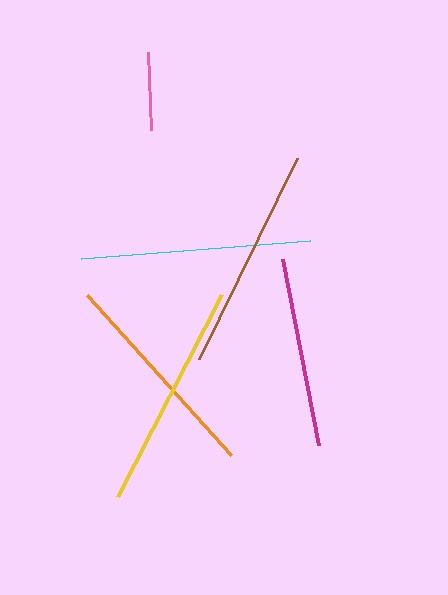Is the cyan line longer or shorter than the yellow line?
The cyan line is longer than the yellow line.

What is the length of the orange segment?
The orange segment is approximately 215 pixels long.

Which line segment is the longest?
The cyan line is the longest at approximately 229 pixels.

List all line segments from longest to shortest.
From longest to shortest: cyan, yellow, brown, orange, magenta, pink.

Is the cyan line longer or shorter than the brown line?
The cyan line is longer than the brown line.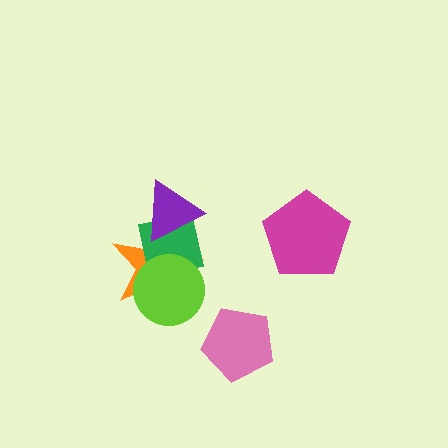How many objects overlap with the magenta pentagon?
0 objects overlap with the magenta pentagon.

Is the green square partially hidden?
Yes, it is partially covered by another shape.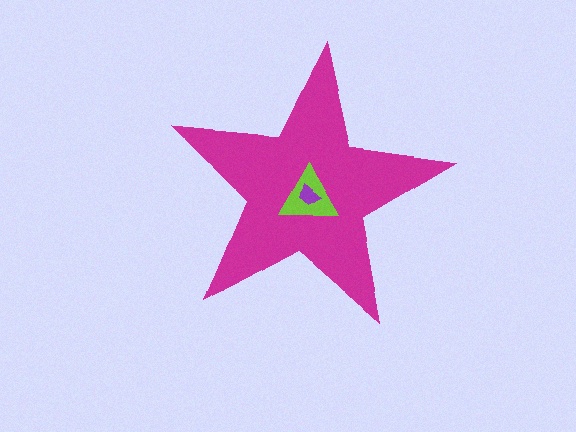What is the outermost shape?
The magenta star.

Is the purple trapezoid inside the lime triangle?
Yes.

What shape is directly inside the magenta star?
The lime triangle.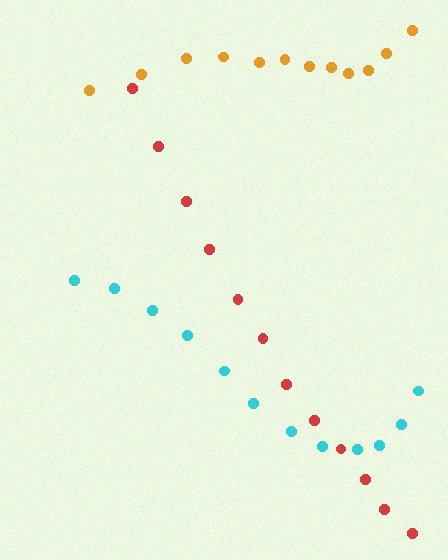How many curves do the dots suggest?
There are 3 distinct paths.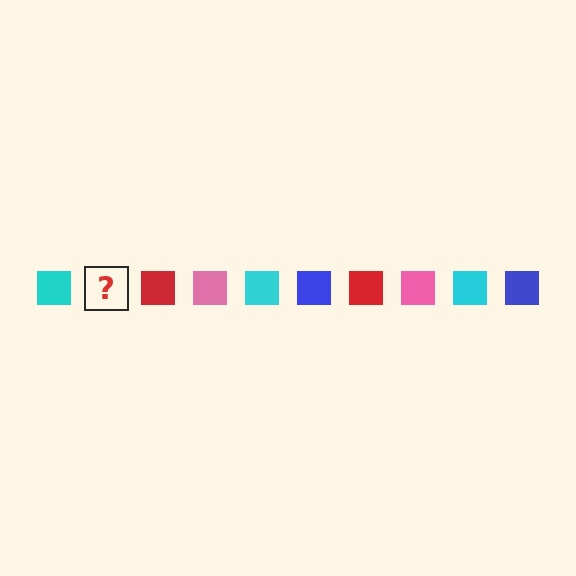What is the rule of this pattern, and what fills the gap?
The rule is that the pattern cycles through cyan, blue, red, pink squares. The gap should be filled with a blue square.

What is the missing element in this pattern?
The missing element is a blue square.